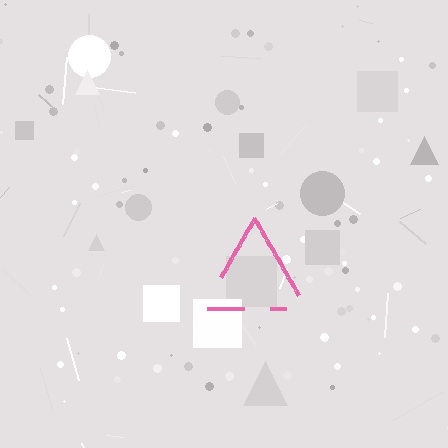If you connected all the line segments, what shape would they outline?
They would outline a triangle.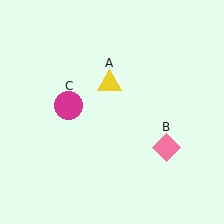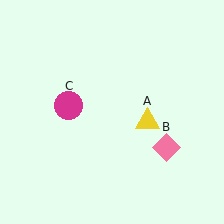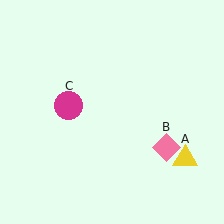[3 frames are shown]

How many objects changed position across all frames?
1 object changed position: yellow triangle (object A).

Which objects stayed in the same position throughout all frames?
Pink diamond (object B) and magenta circle (object C) remained stationary.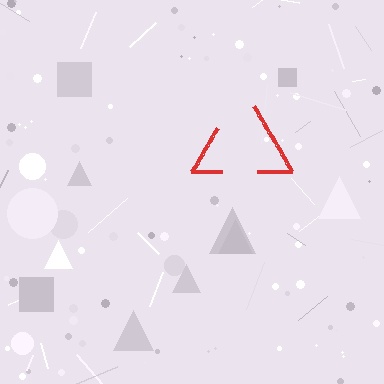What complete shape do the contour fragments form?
The contour fragments form a triangle.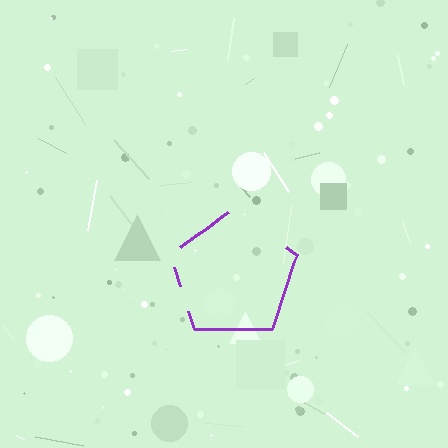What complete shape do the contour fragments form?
The contour fragments form a pentagon.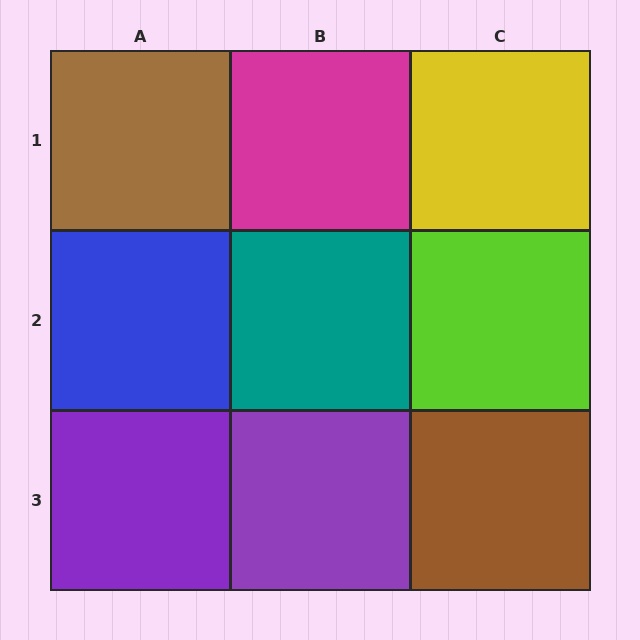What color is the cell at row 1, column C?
Yellow.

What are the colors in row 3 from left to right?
Purple, purple, brown.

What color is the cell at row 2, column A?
Blue.